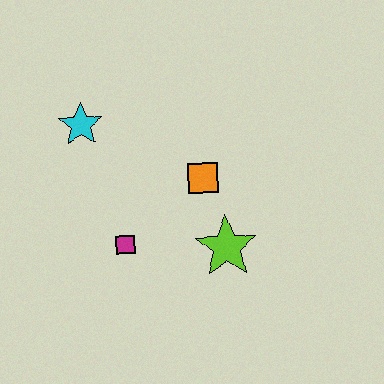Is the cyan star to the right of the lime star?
No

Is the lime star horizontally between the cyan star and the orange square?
No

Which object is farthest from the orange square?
The cyan star is farthest from the orange square.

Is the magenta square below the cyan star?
Yes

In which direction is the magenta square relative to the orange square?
The magenta square is to the left of the orange square.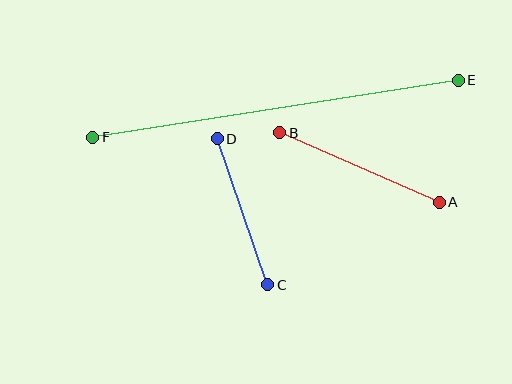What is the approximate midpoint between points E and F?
The midpoint is at approximately (275, 109) pixels.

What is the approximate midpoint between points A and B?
The midpoint is at approximately (359, 168) pixels.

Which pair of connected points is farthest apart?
Points E and F are farthest apart.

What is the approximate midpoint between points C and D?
The midpoint is at approximately (243, 212) pixels.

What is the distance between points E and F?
The distance is approximately 370 pixels.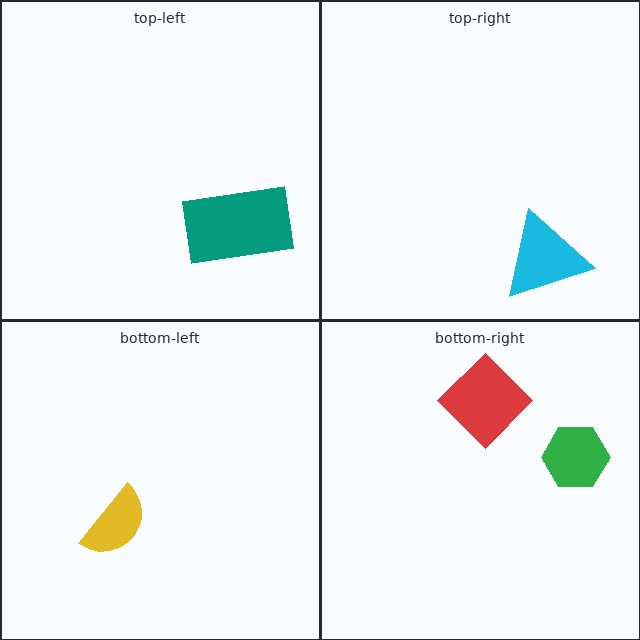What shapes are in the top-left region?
The teal rectangle.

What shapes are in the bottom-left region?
The yellow semicircle.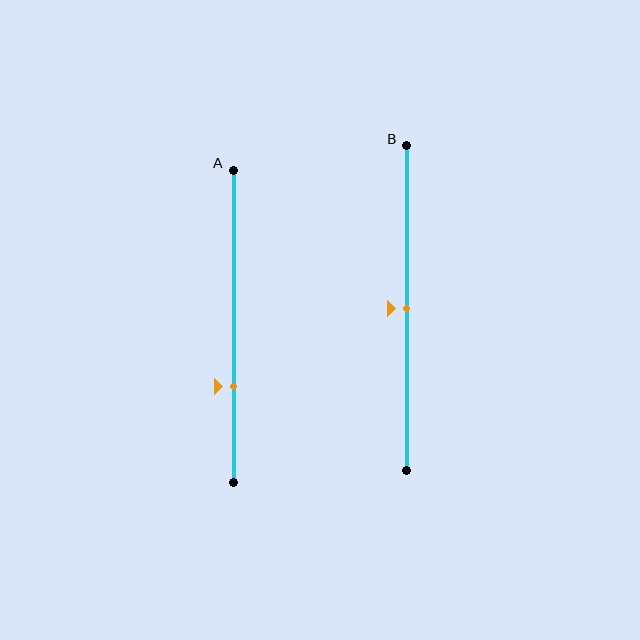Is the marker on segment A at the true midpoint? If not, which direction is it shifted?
No, the marker on segment A is shifted downward by about 19% of the segment length.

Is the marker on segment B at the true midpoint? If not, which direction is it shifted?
Yes, the marker on segment B is at the true midpoint.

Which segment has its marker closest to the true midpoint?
Segment B has its marker closest to the true midpoint.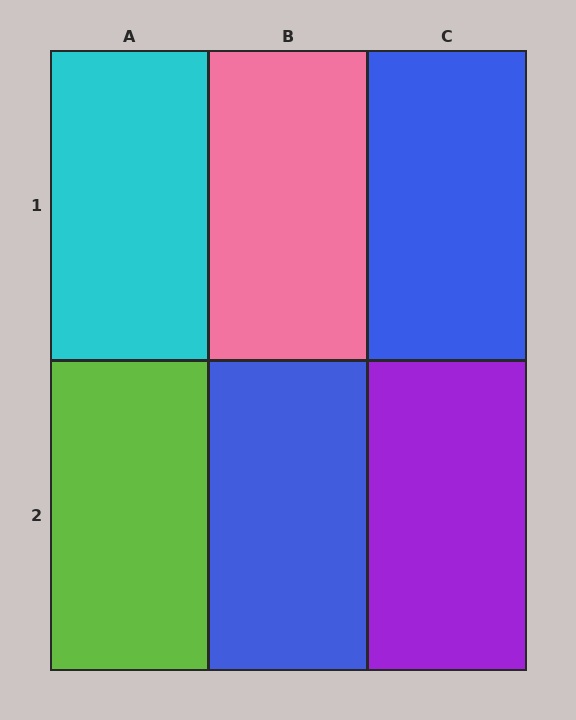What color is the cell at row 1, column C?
Blue.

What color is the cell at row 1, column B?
Pink.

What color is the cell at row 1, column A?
Cyan.